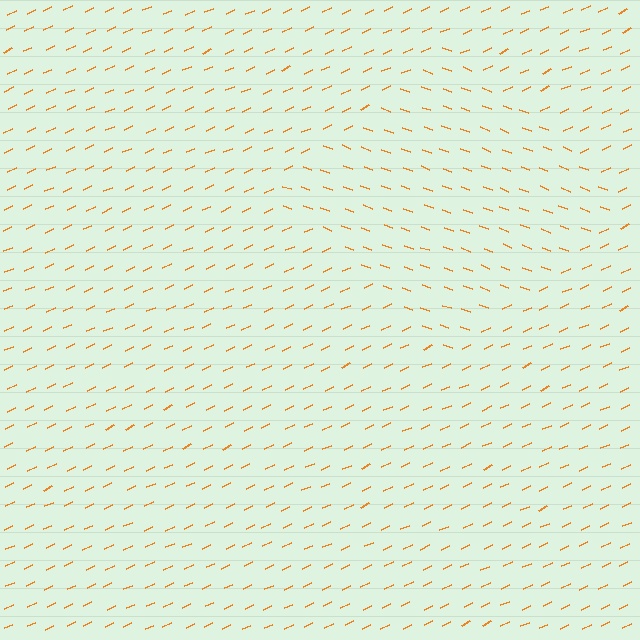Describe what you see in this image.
The image is filled with small orange line segments. A diamond region in the image has lines oriented differently from the surrounding lines, creating a visible texture boundary.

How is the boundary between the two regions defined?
The boundary is defined purely by a change in line orientation (approximately 45 degrees difference). All lines are the same color and thickness.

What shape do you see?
I see a diamond.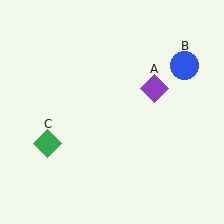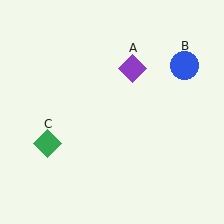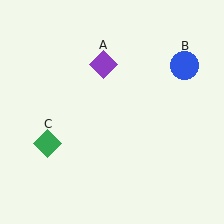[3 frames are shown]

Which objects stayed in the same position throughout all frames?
Blue circle (object B) and green diamond (object C) remained stationary.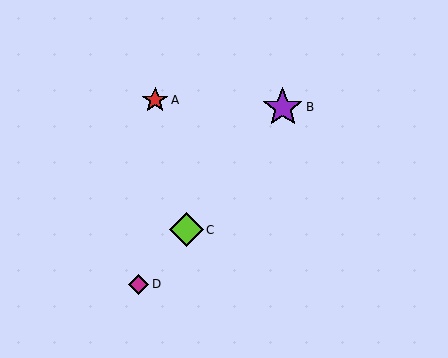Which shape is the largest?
The purple star (labeled B) is the largest.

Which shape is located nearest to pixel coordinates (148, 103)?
The red star (labeled A) at (155, 100) is nearest to that location.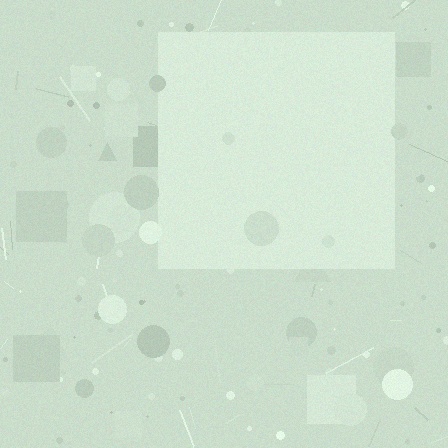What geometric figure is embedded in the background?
A square is embedded in the background.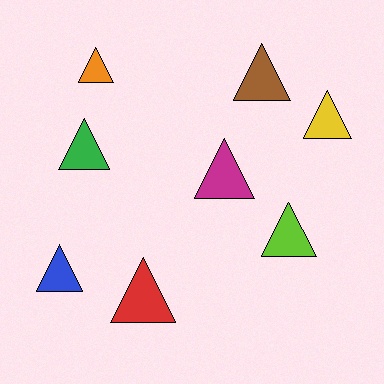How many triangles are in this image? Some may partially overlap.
There are 8 triangles.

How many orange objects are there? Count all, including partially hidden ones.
There is 1 orange object.